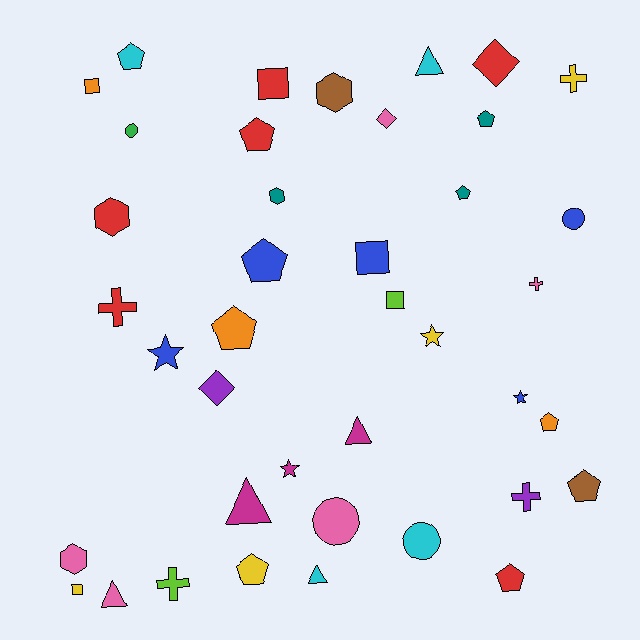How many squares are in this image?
There are 5 squares.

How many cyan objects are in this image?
There are 4 cyan objects.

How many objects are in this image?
There are 40 objects.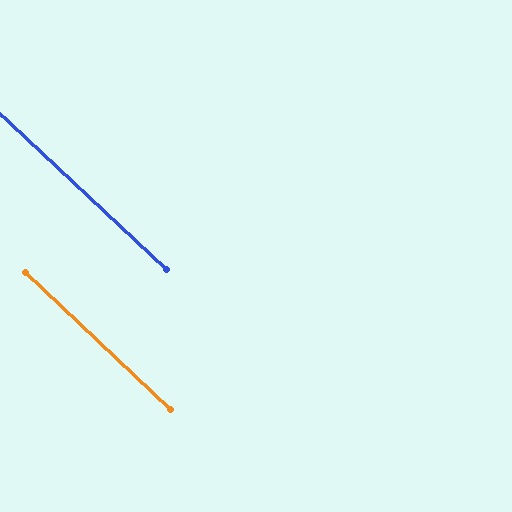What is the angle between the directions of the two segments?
Approximately 1 degree.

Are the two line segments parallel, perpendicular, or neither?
Parallel — their directions differ by only 0.5°.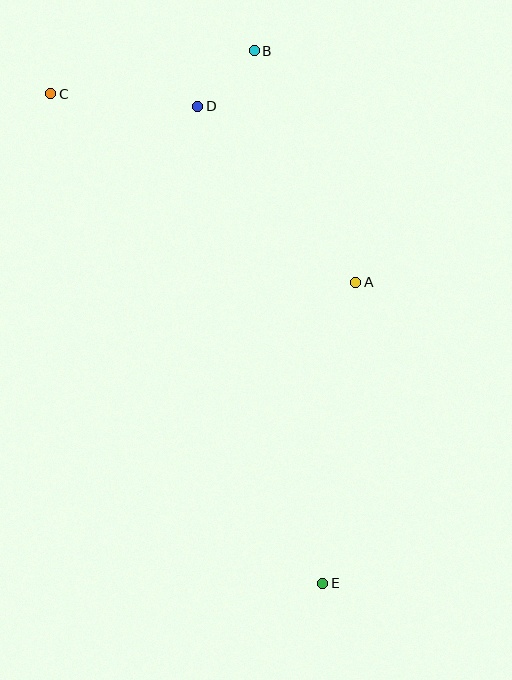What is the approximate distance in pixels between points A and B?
The distance between A and B is approximately 253 pixels.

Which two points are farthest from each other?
Points C and E are farthest from each other.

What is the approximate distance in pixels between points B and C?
The distance between B and C is approximately 208 pixels.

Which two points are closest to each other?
Points B and D are closest to each other.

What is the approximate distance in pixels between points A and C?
The distance between A and C is approximately 358 pixels.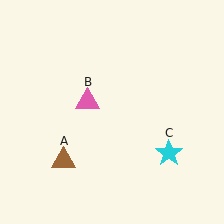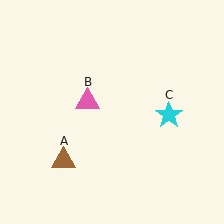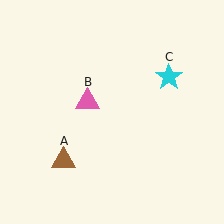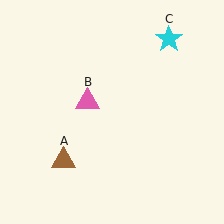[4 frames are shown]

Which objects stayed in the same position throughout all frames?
Brown triangle (object A) and pink triangle (object B) remained stationary.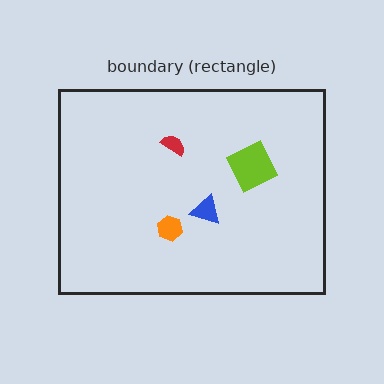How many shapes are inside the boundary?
4 inside, 0 outside.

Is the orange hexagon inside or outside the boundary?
Inside.